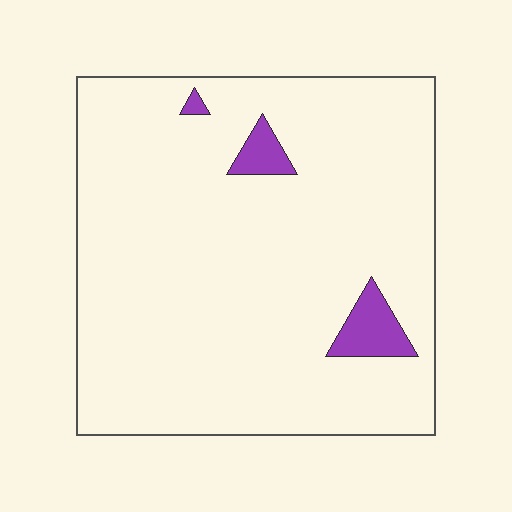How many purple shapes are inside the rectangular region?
3.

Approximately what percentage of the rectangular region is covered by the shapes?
Approximately 5%.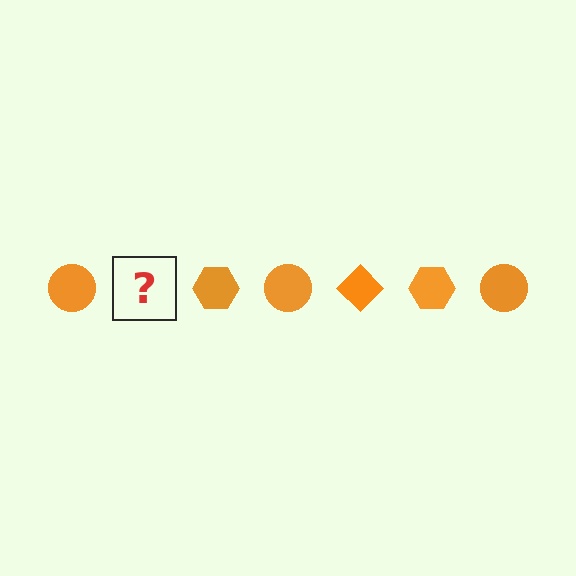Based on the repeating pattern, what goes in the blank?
The blank should be an orange diamond.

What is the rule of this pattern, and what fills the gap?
The rule is that the pattern cycles through circle, diamond, hexagon shapes in orange. The gap should be filled with an orange diamond.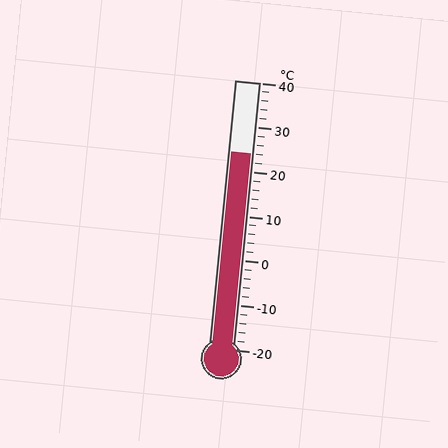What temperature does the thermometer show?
The thermometer shows approximately 24°C.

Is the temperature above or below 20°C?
The temperature is above 20°C.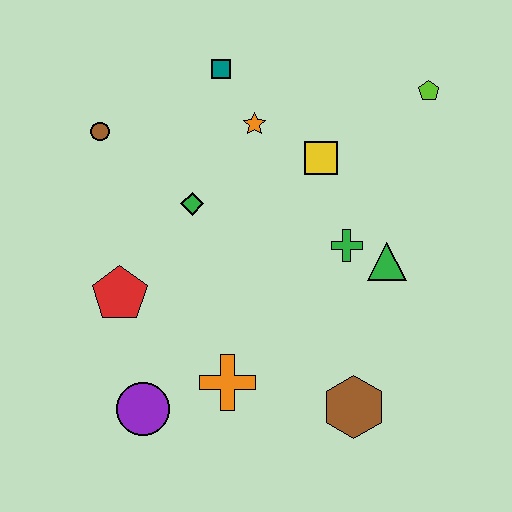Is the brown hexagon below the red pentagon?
Yes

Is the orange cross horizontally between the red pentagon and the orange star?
Yes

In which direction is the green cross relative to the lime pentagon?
The green cross is below the lime pentagon.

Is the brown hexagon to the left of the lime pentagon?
Yes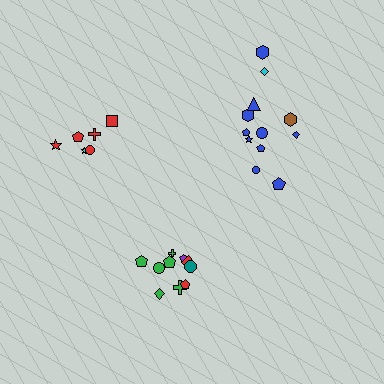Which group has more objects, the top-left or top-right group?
The top-right group.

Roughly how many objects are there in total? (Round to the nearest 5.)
Roughly 30 objects in total.